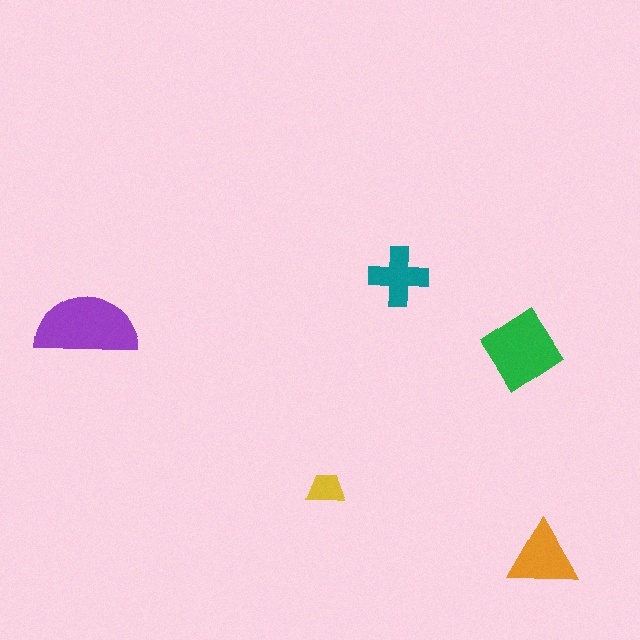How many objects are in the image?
There are 5 objects in the image.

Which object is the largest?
The purple semicircle.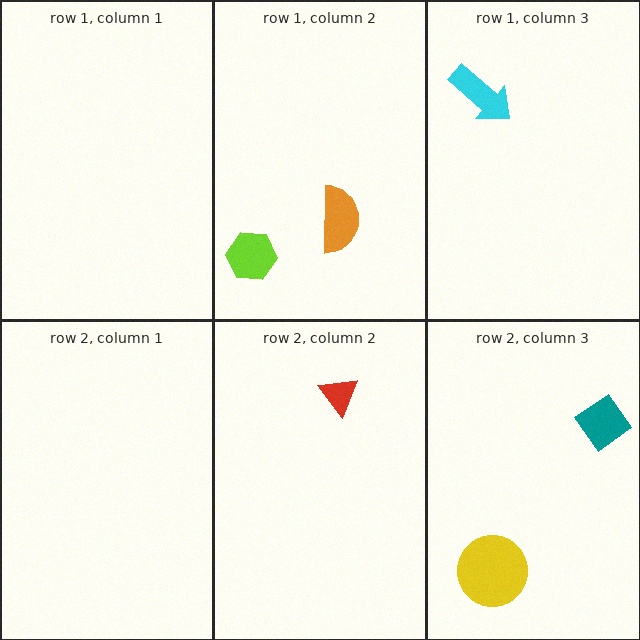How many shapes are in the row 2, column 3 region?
2.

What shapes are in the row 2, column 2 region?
The red triangle.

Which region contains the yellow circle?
The row 2, column 3 region.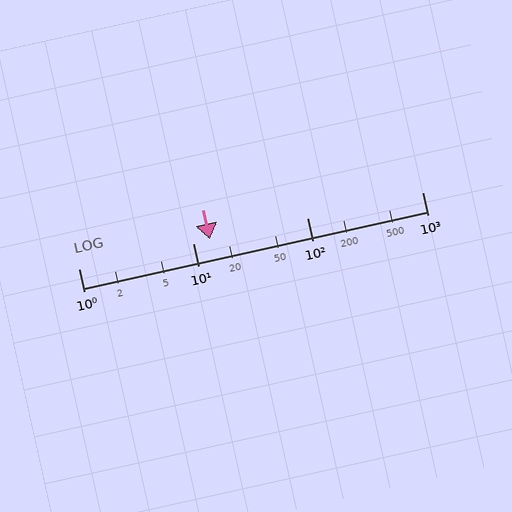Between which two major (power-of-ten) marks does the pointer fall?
The pointer is between 10 and 100.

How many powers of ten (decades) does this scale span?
The scale spans 3 decades, from 1 to 1000.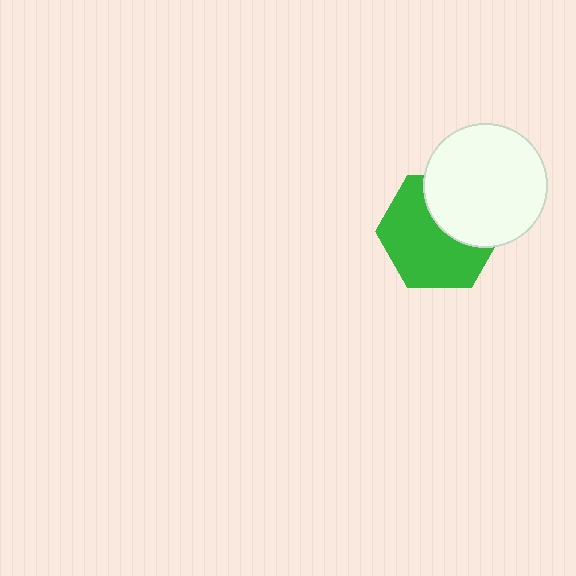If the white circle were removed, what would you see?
You would see the complete green hexagon.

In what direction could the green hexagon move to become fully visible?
The green hexagon could move toward the lower-left. That would shift it out from behind the white circle entirely.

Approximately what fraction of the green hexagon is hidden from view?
Roughly 37% of the green hexagon is hidden behind the white circle.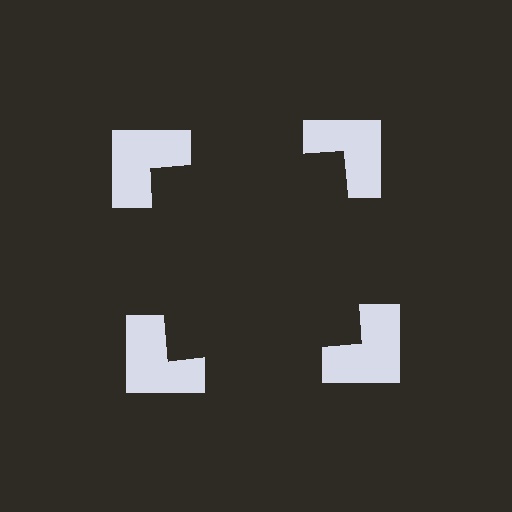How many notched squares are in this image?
There are 4 — one at each vertex of the illusory square.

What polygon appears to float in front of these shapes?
An illusory square — its edges are inferred from the aligned wedge cuts in the notched squares, not physically drawn.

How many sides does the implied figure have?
4 sides.